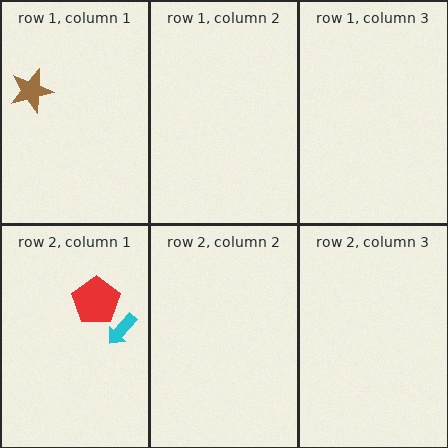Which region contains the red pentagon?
The row 2, column 1 region.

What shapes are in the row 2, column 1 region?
The red pentagon, the cyan arrow.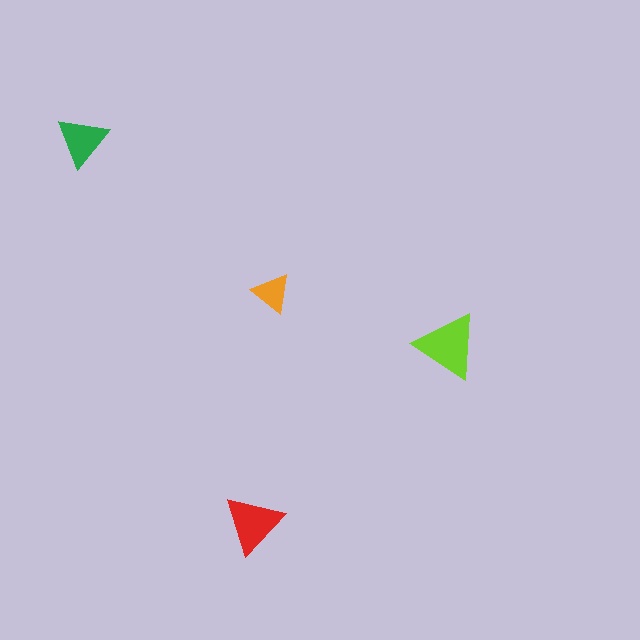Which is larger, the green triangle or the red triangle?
The red one.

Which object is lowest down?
The red triangle is bottommost.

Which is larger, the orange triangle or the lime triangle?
The lime one.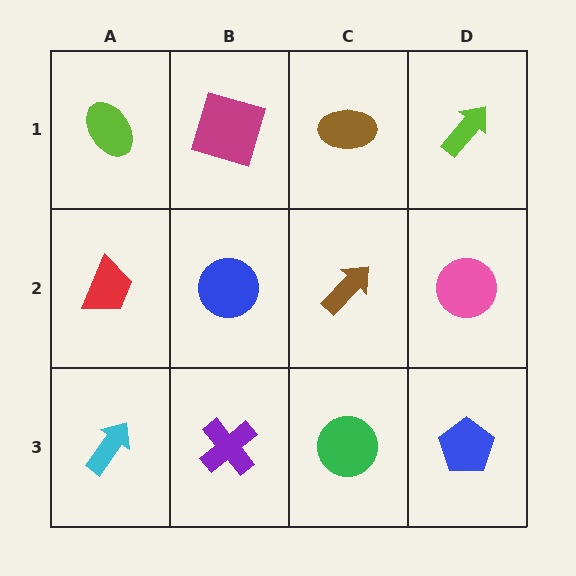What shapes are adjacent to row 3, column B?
A blue circle (row 2, column B), a cyan arrow (row 3, column A), a green circle (row 3, column C).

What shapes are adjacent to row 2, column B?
A magenta square (row 1, column B), a purple cross (row 3, column B), a red trapezoid (row 2, column A), a brown arrow (row 2, column C).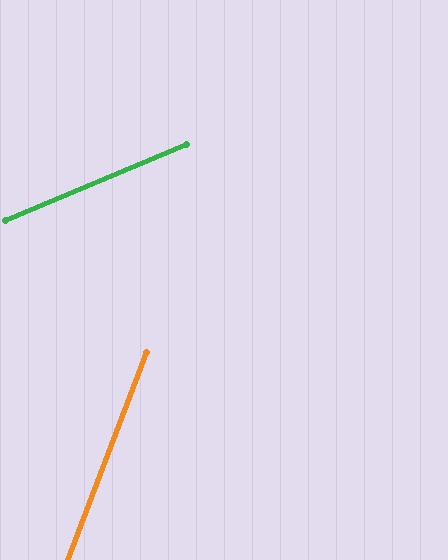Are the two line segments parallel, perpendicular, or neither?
Neither parallel nor perpendicular — they differ by about 46°.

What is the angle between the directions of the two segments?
Approximately 46 degrees.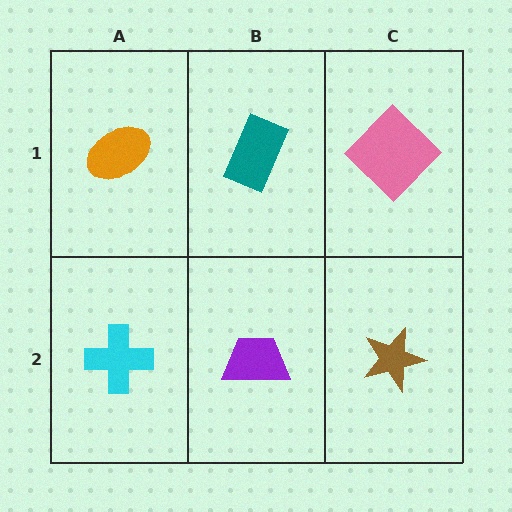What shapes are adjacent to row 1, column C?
A brown star (row 2, column C), a teal rectangle (row 1, column B).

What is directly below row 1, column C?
A brown star.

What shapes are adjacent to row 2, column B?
A teal rectangle (row 1, column B), a cyan cross (row 2, column A), a brown star (row 2, column C).